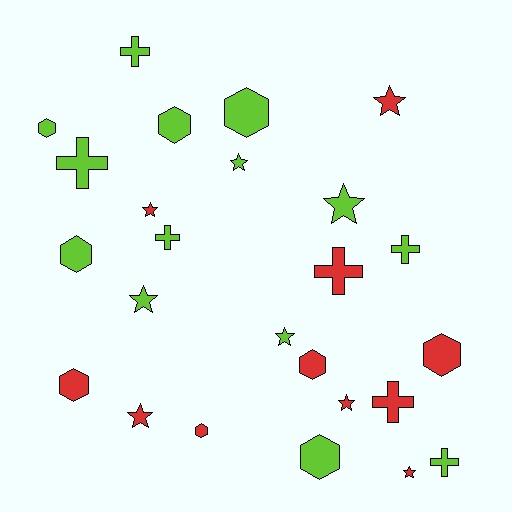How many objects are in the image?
There are 25 objects.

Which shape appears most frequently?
Hexagon, with 9 objects.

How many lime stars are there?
There are 4 lime stars.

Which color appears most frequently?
Lime, with 14 objects.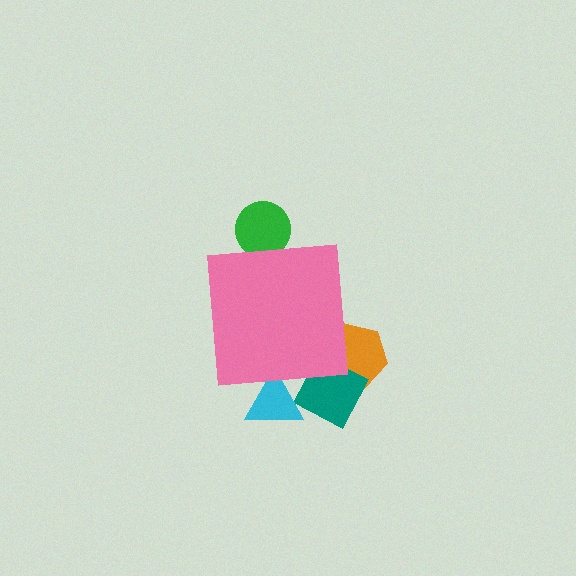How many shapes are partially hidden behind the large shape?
4 shapes are partially hidden.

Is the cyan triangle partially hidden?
Yes, the cyan triangle is partially hidden behind the pink square.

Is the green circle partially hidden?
Yes, the green circle is partially hidden behind the pink square.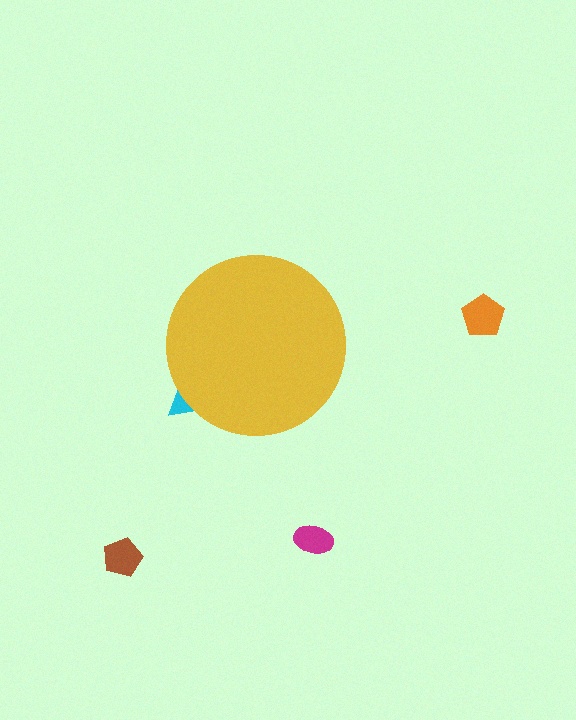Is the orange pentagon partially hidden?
No, the orange pentagon is fully visible.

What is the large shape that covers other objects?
A yellow circle.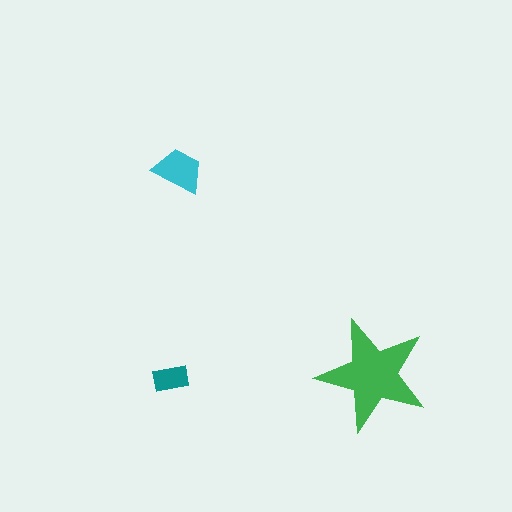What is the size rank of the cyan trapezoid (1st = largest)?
2nd.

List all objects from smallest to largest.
The teal rectangle, the cyan trapezoid, the green star.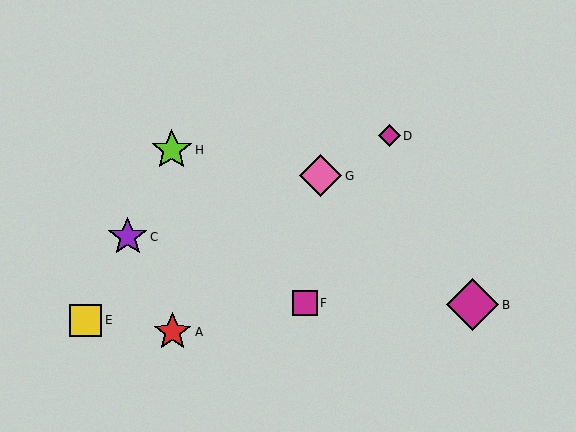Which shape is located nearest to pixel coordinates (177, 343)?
The red star (labeled A) at (173, 332) is nearest to that location.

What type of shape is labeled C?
Shape C is a purple star.